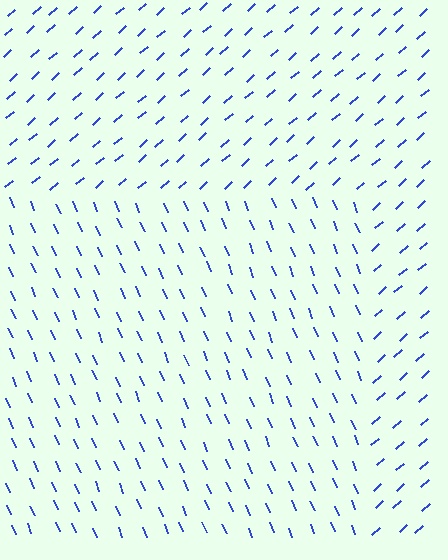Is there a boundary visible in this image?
Yes, there is a texture boundary formed by a change in line orientation.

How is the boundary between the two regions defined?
The boundary is defined purely by a change in line orientation (approximately 71 degrees difference). All lines are the same color and thickness.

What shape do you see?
I see a rectangle.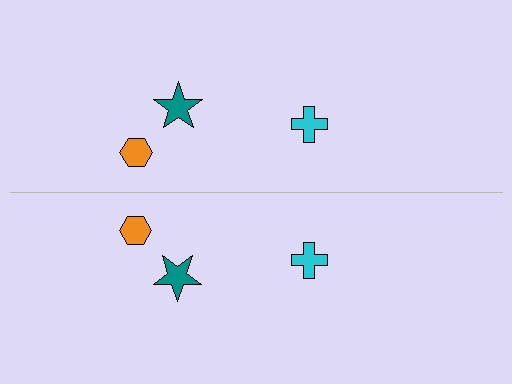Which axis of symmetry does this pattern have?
The pattern has a horizontal axis of symmetry running through the center of the image.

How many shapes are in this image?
There are 6 shapes in this image.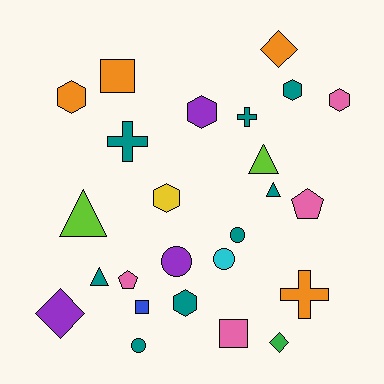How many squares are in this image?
There are 3 squares.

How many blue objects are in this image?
There is 1 blue object.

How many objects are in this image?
There are 25 objects.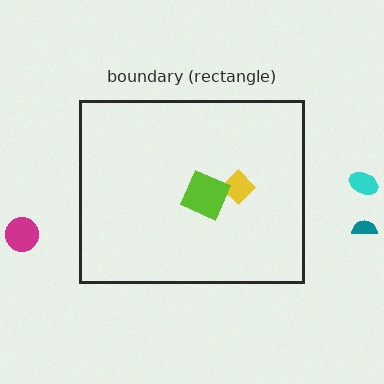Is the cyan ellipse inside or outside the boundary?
Outside.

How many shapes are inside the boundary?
2 inside, 3 outside.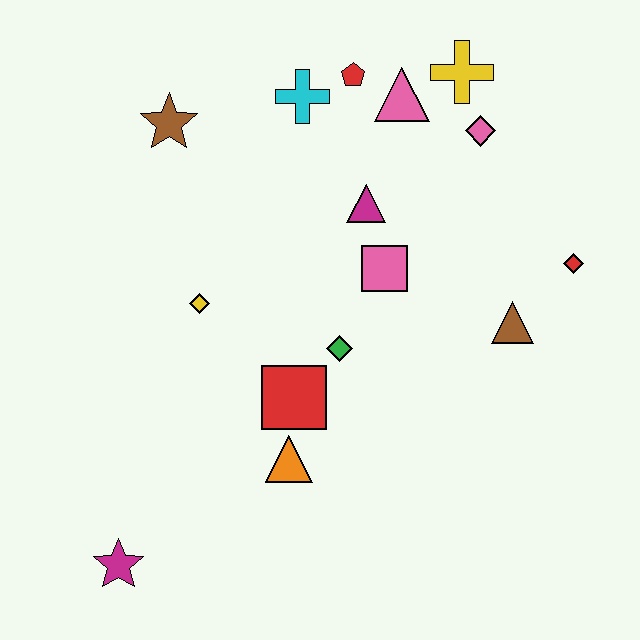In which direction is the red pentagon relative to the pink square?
The red pentagon is above the pink square.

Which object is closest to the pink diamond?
The yellow cross is closest to the pink diamond.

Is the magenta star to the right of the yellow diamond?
No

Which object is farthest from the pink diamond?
The magenta star is farthest from the pink diamond.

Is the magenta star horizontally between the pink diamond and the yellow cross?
No